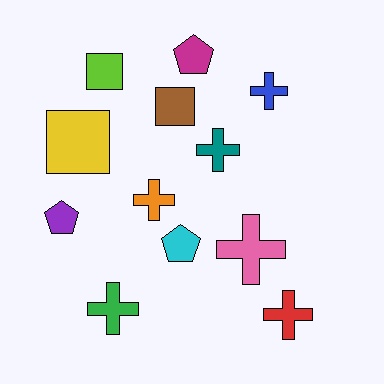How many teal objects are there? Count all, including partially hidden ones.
There is 1 teal object.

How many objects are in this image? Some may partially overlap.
There are 12 objects.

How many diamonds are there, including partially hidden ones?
There are no diamonds.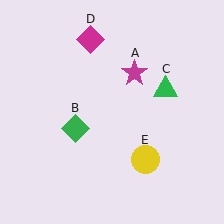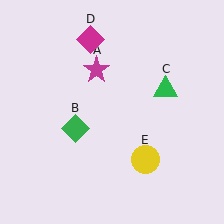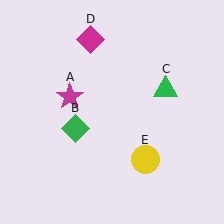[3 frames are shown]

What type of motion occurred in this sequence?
The magenta star (object A) rotated counterclockwise around the center of the scene.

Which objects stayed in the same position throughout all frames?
Green diamond (object B) and green triangle (object C) and magenta diamond (object D) and yellow circle (object E) remained stationary.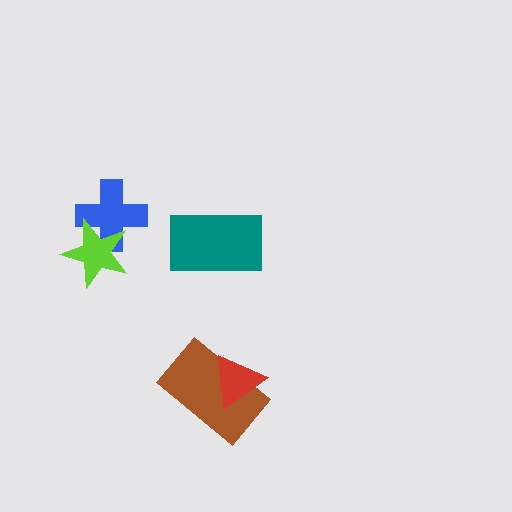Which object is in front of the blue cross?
The lime star is in front of the blue cross.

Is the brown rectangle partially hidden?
Yes, it is partially covered by another shape.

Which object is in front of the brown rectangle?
The red triangle is in front of the brown rectangle.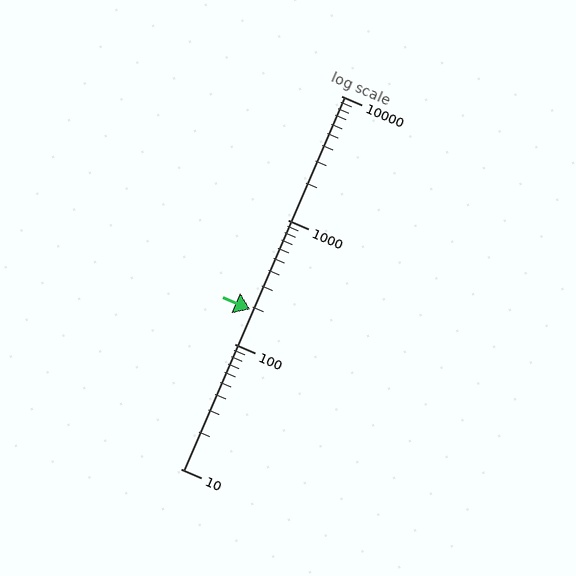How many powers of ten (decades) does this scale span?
The scale spans 3 decades, from 10 to 10000.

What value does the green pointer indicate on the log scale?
The pointer indicates approximately 190.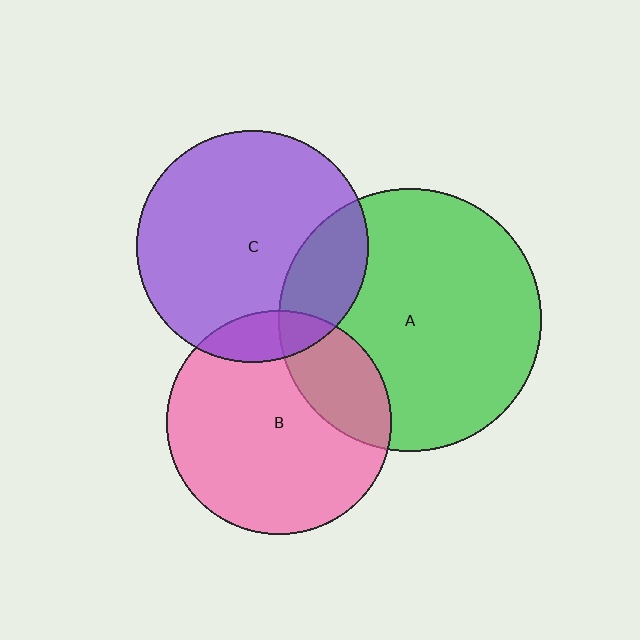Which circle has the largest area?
Circle A (green).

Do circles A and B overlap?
Yes.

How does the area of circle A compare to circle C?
Approximately 1.3 times.